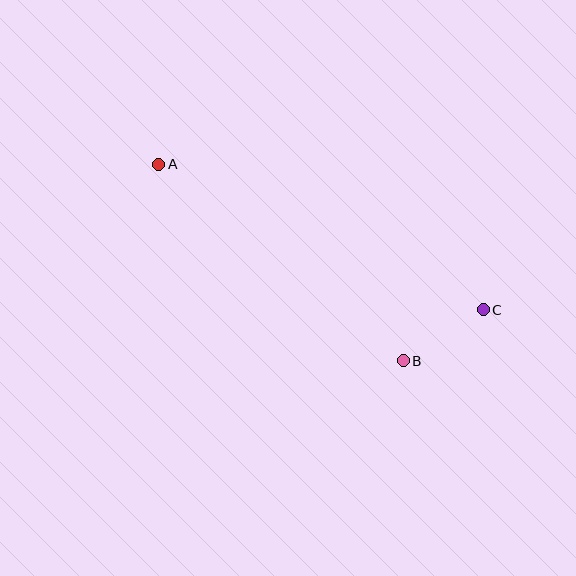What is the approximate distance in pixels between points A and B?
The distance between A and B is approximately 314 pixels.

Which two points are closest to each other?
Points B and C are closest to each other.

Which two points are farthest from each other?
Points A and C are farthest from each other.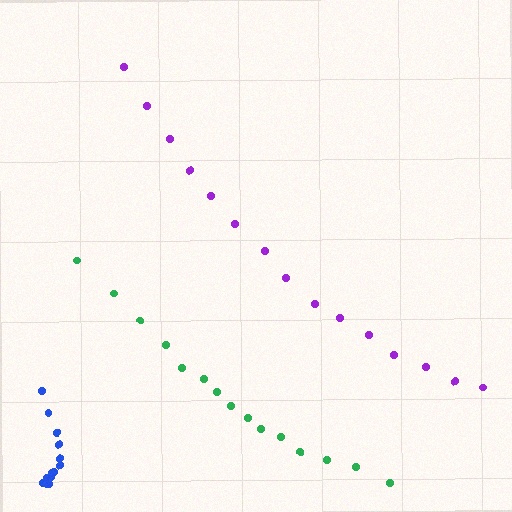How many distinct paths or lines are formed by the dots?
There are 3 distinct paths.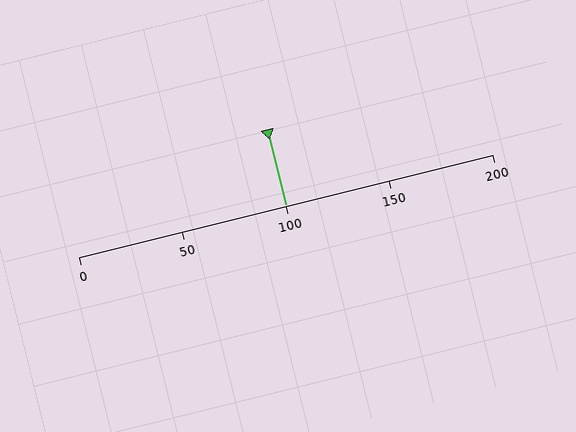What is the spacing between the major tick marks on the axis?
The major ticks are spaced 50 apart.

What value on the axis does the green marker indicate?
The marker indicates approximately 100.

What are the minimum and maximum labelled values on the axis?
The axis runs from 0 to 200.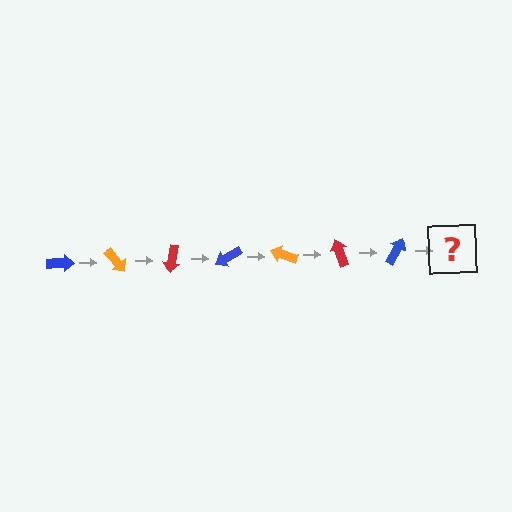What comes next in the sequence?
The next element should be an orange arrow, rotated 350 degrees from the start.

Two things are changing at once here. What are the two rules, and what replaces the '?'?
The two rules are that it rotates 50 degrees each step and the color cycles through blue, orange, and red. The '?' should be an orange arrow, rotated 350 degrees from the start.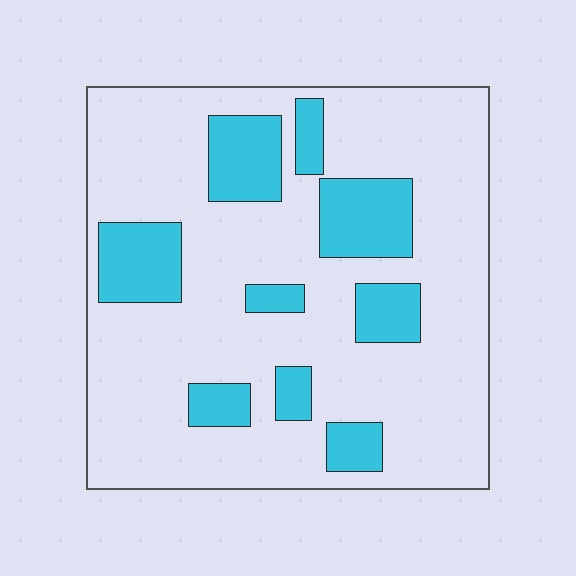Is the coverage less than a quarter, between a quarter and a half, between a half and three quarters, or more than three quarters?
Less than a quarter.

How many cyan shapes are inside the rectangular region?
9.